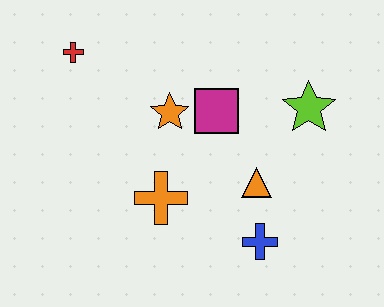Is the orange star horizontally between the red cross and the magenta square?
Yes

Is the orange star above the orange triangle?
Yes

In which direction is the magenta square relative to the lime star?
The magenta square is to the left of the lime star.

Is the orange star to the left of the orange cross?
No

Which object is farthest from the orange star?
The blue cross is farthest from the orange star.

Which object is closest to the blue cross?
The orange triangle is closest to the blue cross.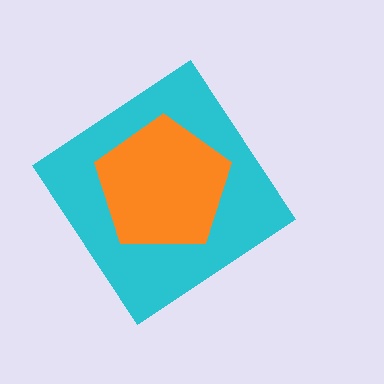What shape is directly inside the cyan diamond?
The orange pentagon.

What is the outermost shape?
The cyan diamond.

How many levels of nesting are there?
2.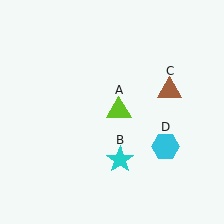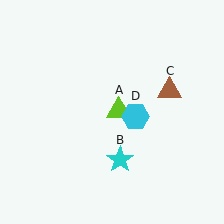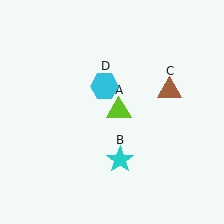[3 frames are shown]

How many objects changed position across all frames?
1 object changed position: cyan hexagon (object D).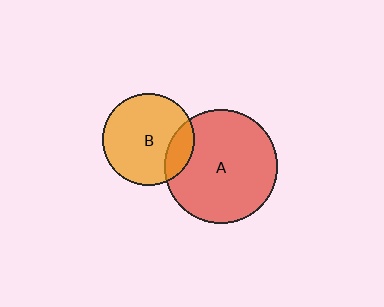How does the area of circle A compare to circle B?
Approximately 1.5 times.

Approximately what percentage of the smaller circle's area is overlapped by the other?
Approximately 20%.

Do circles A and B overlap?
Yes.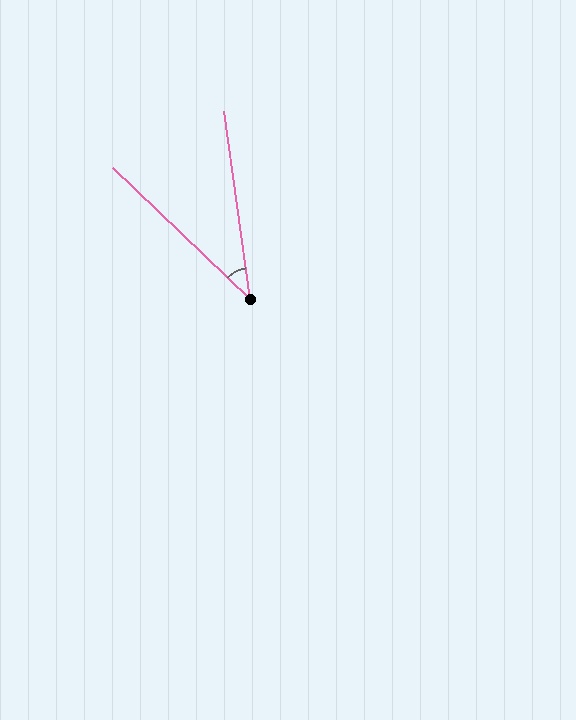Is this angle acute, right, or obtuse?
It is acute.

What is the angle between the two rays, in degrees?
Approximately 38 degrees.